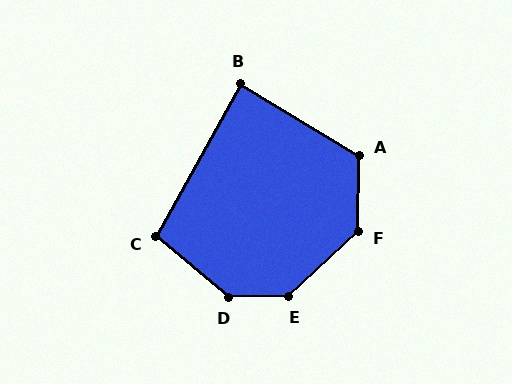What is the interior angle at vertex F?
Approximately 134 degrees (obtuse).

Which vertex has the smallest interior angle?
B, at approximately 88 degrees.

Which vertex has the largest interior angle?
D, at approximately 138 degrees.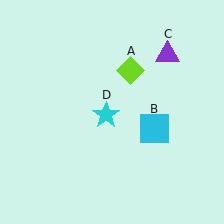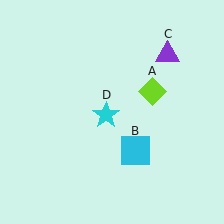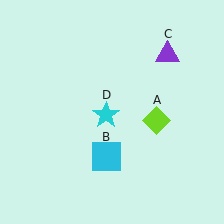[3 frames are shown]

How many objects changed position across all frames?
2 objects changed position: lime diamond (object A), cyan square (object B).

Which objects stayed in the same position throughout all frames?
Purple triangle (object C) and cyan star (object D) remained stationary.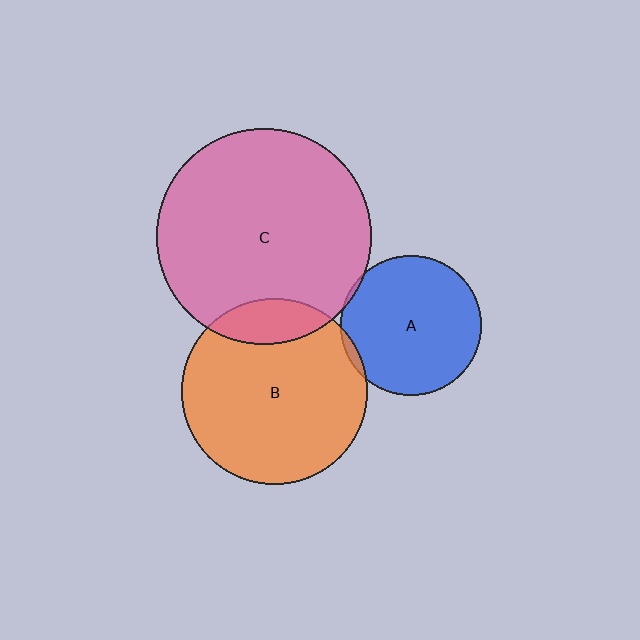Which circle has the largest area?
Circle C (pink).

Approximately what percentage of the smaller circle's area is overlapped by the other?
Approximately 15%.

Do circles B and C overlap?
Yes.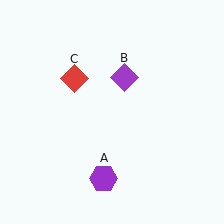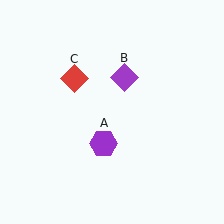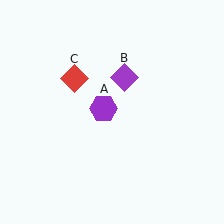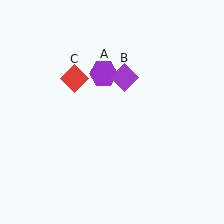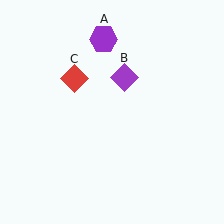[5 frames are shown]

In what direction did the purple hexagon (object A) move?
The purple hexagon (object A) moved up.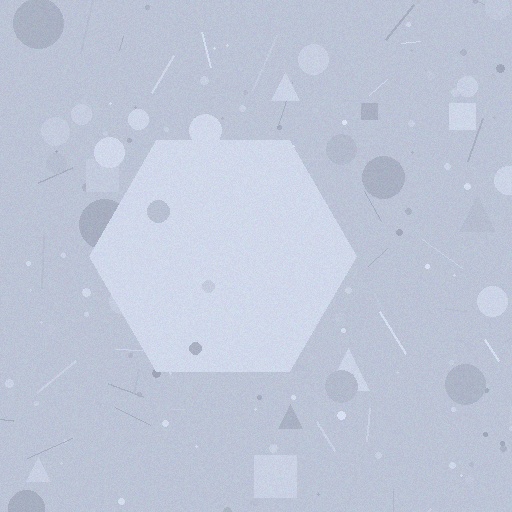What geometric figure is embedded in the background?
A hexagon is embedded in the background.